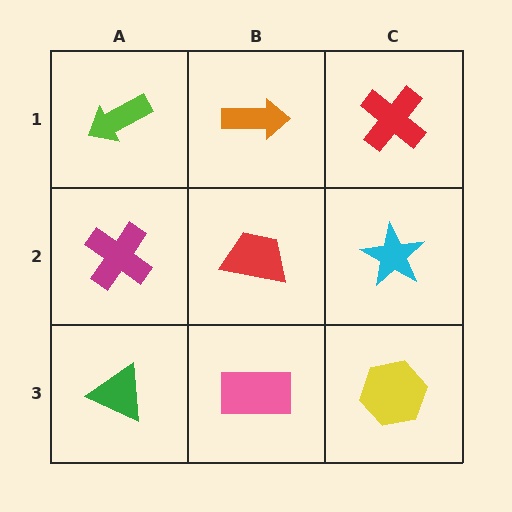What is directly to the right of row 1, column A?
An orange arrow.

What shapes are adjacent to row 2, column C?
A red cross (row 1, column C), a yellow hexagon (row 3, column C), a red trapezoid (row 2, column B).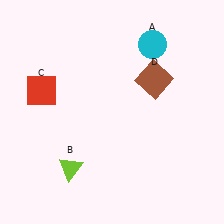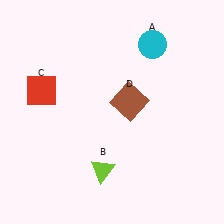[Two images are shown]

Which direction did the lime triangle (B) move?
The lime triangle (B) moved right.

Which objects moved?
The objects that moved are: the lime triangle (B), the brown square (D).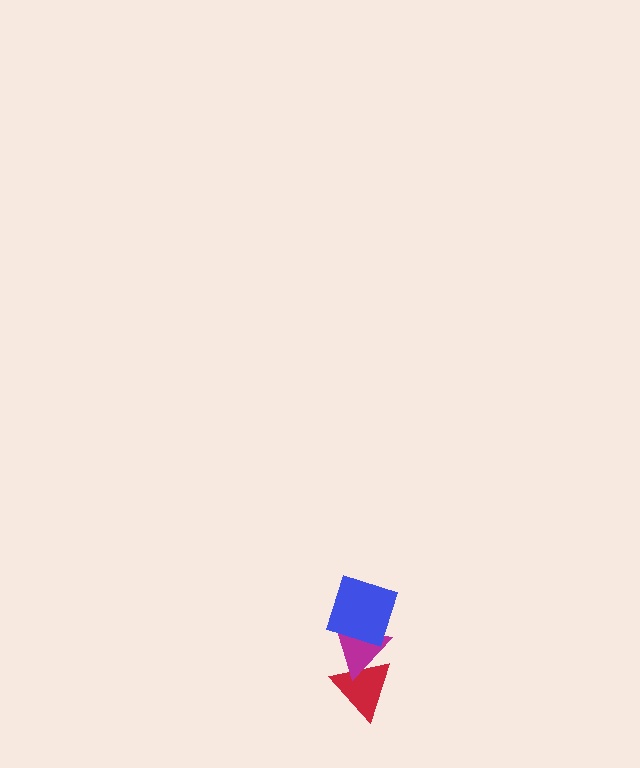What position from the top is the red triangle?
The red triangle is 3rd from the top.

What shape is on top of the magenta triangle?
The blue square is on top of the magenta triangle.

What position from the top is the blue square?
The blue square is 1st from the top.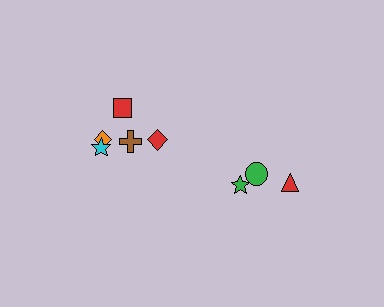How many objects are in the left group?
There are 5 objects.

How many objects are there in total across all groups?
There are 8 objects.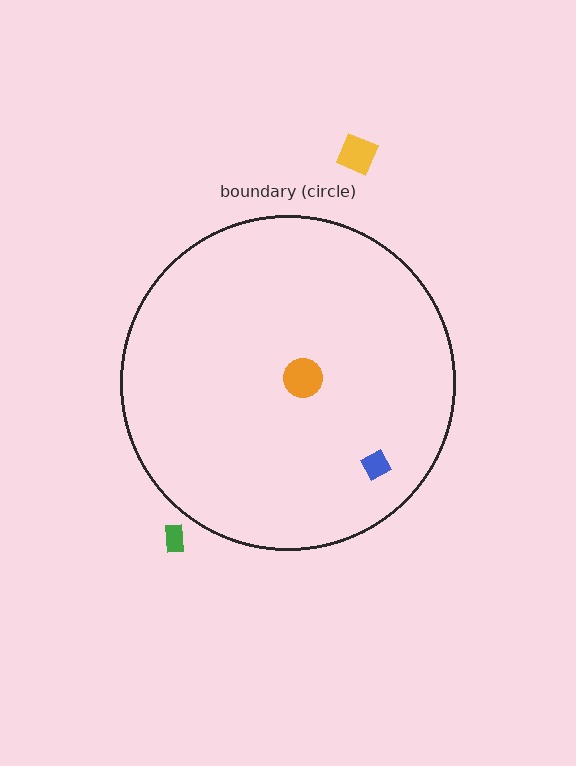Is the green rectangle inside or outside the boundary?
Outside.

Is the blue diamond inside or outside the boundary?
Inside.